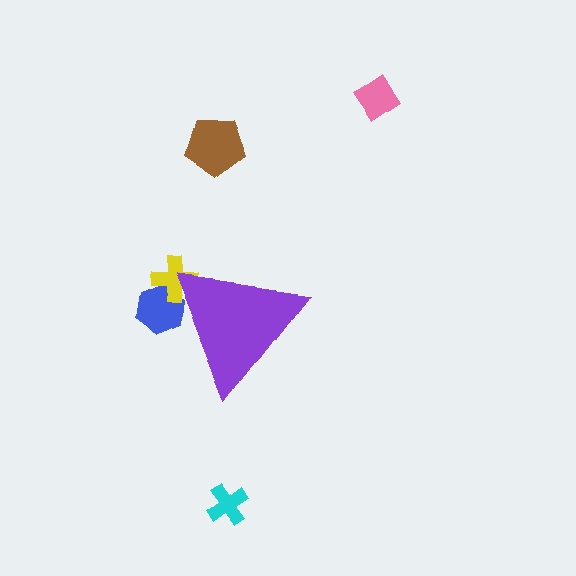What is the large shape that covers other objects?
A purple triangle.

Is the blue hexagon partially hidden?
Yes, the blue hexagon is partially hidden behind the purple triangle.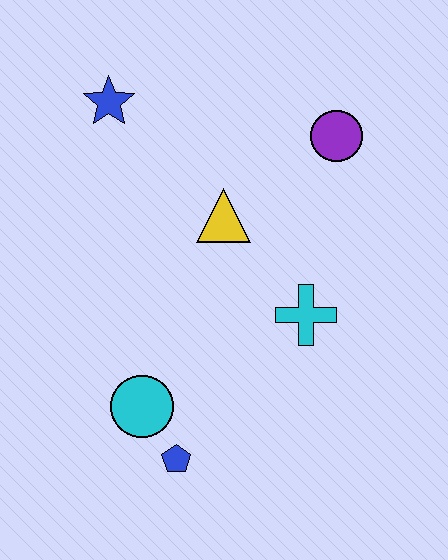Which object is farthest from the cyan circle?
The purple circle is farthest from the cyan circle.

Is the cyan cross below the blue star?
Yes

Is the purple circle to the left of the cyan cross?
No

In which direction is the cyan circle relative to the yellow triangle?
The cyan circle is below the yellow triangle.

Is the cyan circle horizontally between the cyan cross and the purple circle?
No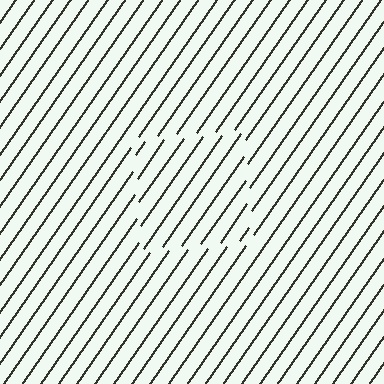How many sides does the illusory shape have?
4 sides — the line-ends trace a square.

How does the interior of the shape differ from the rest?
The interior of the shape contains the same grating, shifted by half a period — the contour is defined by the phase discontinuity where line-ends from the inner and outer gratings abut.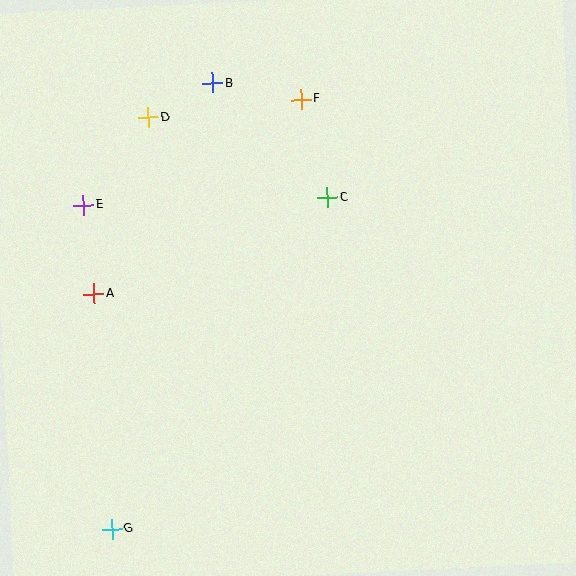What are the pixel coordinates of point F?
Point F is at (301, 99).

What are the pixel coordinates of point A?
Point A is at (94, 294).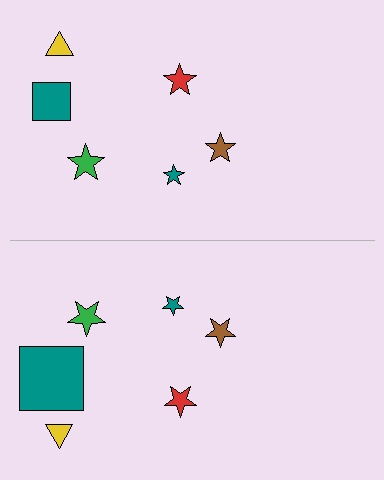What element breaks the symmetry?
The teal square on the bottom side has a different size than its mirror counterpart.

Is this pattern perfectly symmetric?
No, the pattern is not perfectly symmetric. The teal square on the bottom side has a different size than its mirror counterpart.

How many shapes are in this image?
There are 12 shapes in this image.